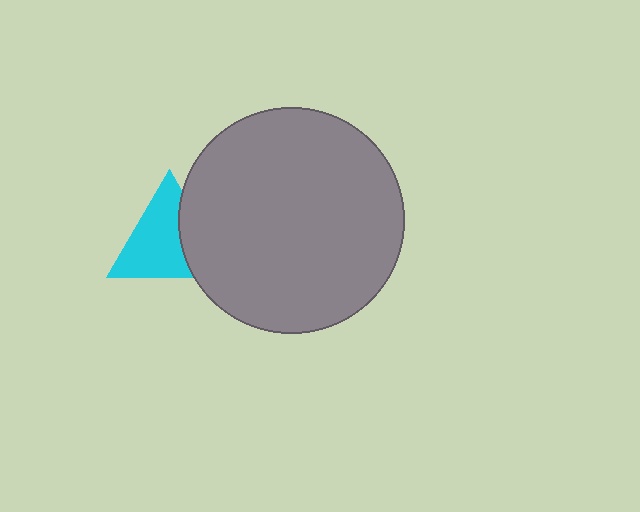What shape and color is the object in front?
The object in front is a gray circle.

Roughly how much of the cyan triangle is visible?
Most of it is visible (roughly 68%).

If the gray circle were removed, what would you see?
You would see the complete cyan triangle.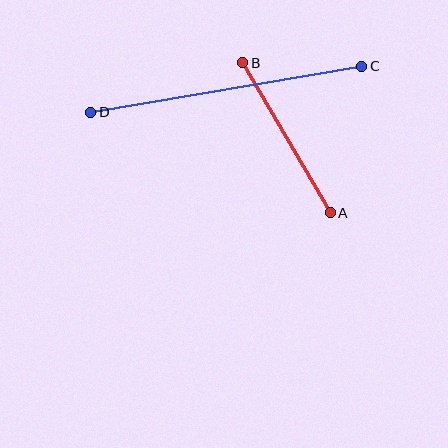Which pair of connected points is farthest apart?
Points C and D are farthest apart.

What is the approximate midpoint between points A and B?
The midpoint is at approximately (287, 138) pixels.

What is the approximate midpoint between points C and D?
The midpoint is at approximately (227, 89) pixels.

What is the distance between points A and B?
The distance is approximately 174 pixels.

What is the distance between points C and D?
The distance is approximately 275 pixels.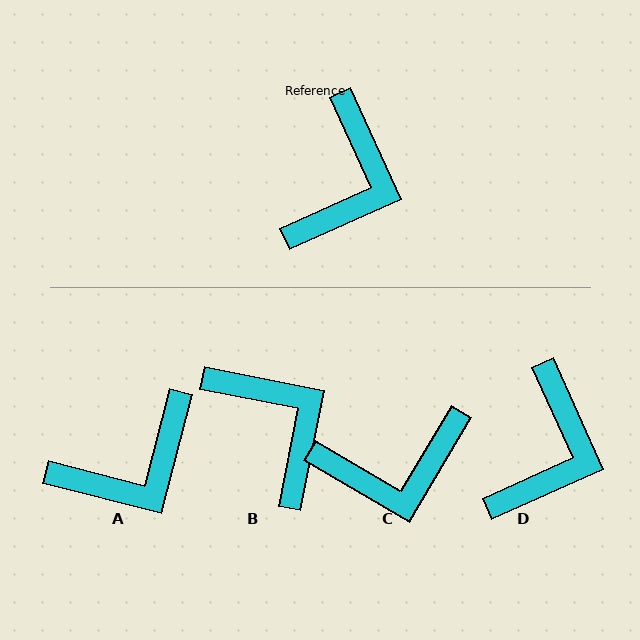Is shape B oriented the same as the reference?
No, it is off by about 55 degrees.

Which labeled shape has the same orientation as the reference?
D.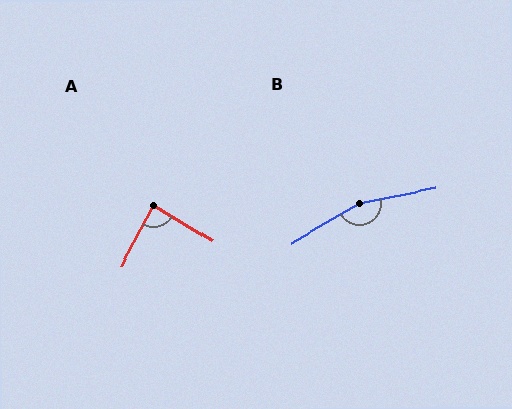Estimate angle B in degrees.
Approximately 162 degrees.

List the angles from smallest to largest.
A (87°), B (162°).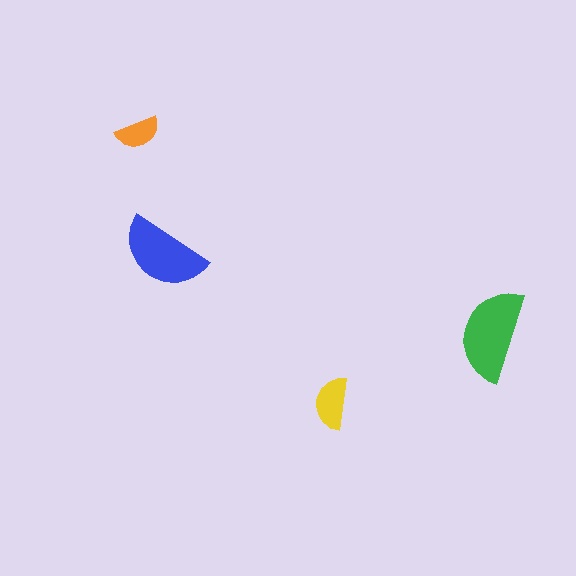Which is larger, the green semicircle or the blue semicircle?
The green one.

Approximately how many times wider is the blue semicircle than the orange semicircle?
About 2 times wider.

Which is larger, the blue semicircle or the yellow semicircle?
The blue one.